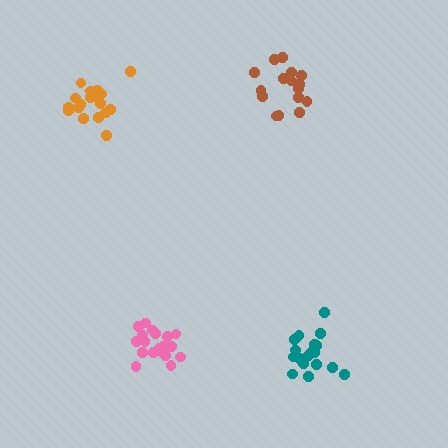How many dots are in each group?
Group 1: 19 dots, Group 2: 19 dots, Group 3: 19 dots, Group 4: 16 dots (73 total).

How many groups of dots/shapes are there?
There are 4 groups.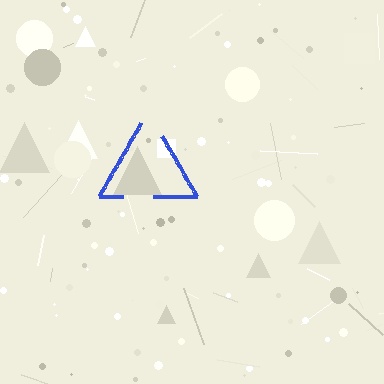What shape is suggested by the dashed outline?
The dashed outline suggests a triangle.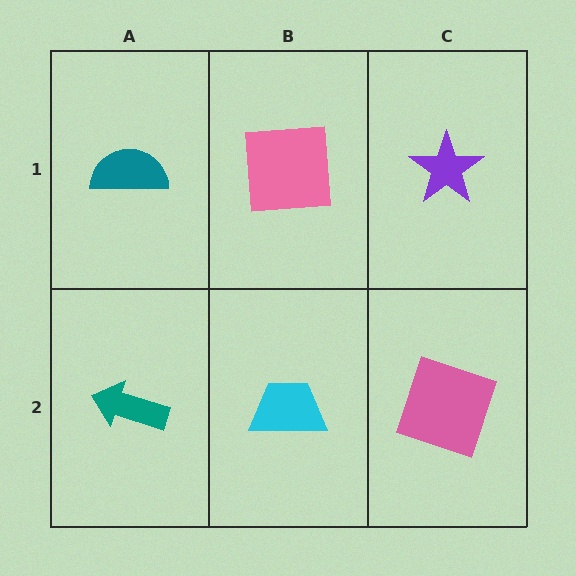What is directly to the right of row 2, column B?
A pink square.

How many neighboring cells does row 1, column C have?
2.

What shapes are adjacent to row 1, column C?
A pink square (row 2, column C), a pink square (row 1, column B).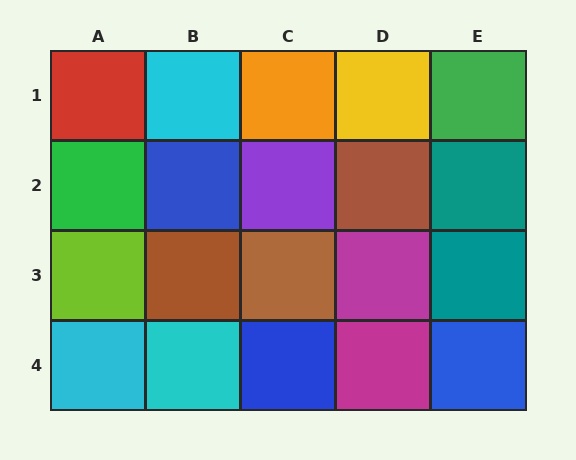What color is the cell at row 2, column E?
Teal.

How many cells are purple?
1 cell is purple.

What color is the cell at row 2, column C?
Purple.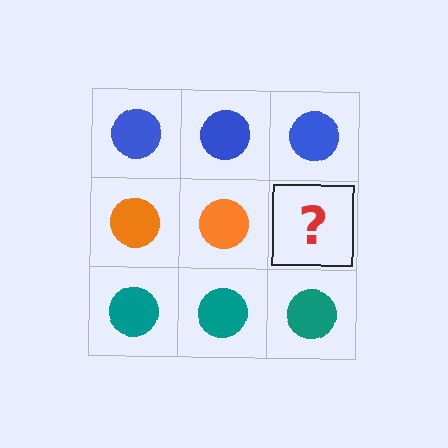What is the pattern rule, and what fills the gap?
The rule is that each row has a consistent color. The gap should be filled with an orange circle.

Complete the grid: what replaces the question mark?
The question mark should be replaced with an orange circle.